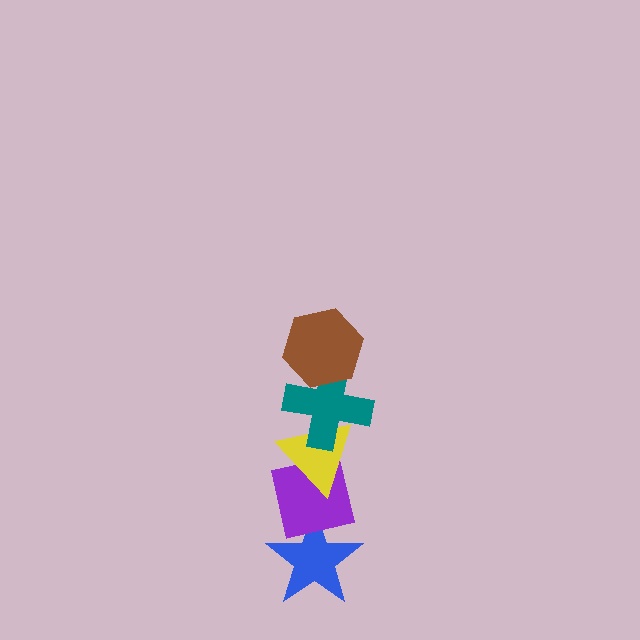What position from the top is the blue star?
The blue star is 5th from the top.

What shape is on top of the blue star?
The purple square is on top of the blue star.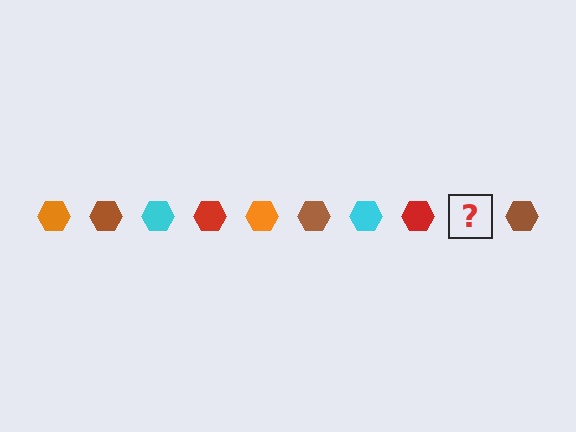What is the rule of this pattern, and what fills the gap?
The rule is that the pattern cycles through orange, brown, cyan, red hexagons. The gap should be filled with an orange hexagon.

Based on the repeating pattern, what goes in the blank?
The blank should be an orange hexagon.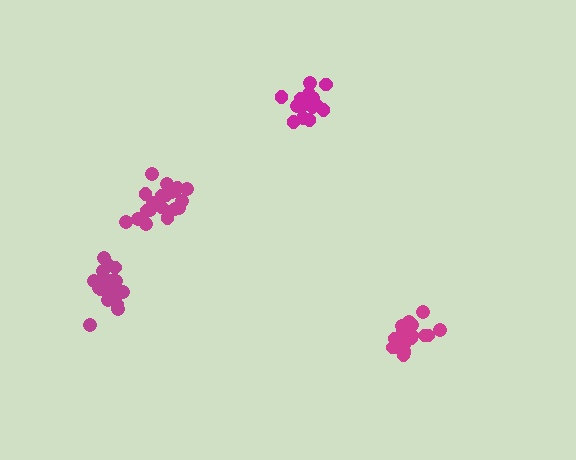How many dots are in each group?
Group 1: 21 dots, Group 2: 20 dots, Group 3: 17 dots, Group 4: 18 dots (76 total).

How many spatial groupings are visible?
There are 4 spatial groupings.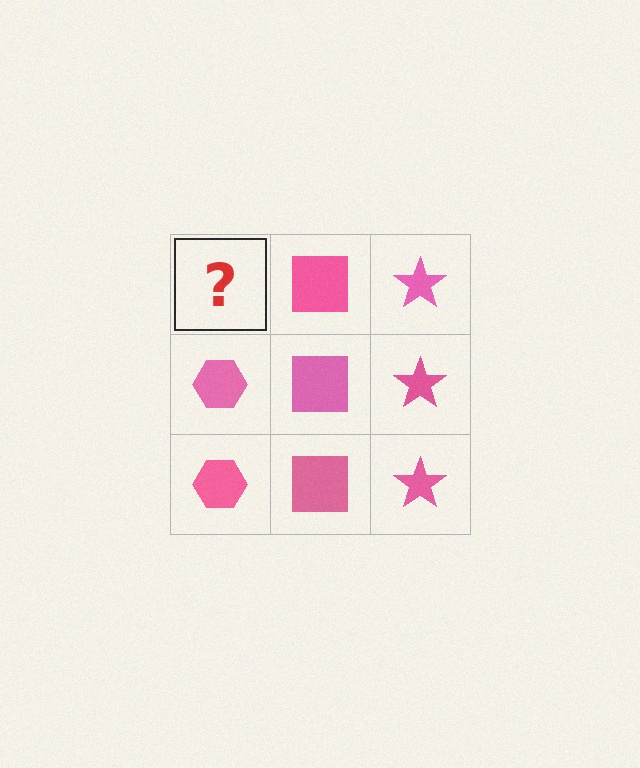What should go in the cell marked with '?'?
The missing cell should contain a pink hexagon.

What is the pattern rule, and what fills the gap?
The rule is that each column has a consistent shape. The gap should be filled with a pink hexagon.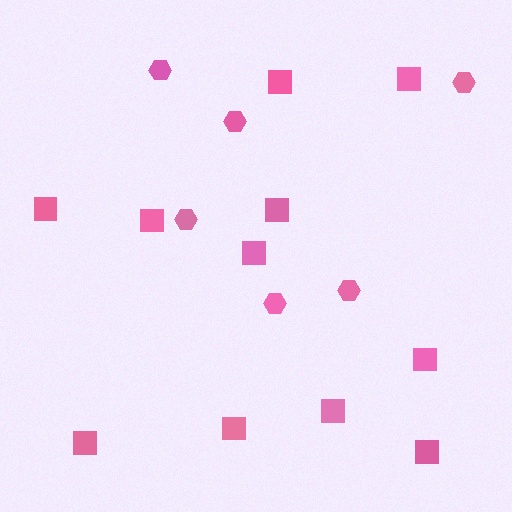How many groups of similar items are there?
There are 2 groups: one group of squares (11) and one group of hexagons (6).